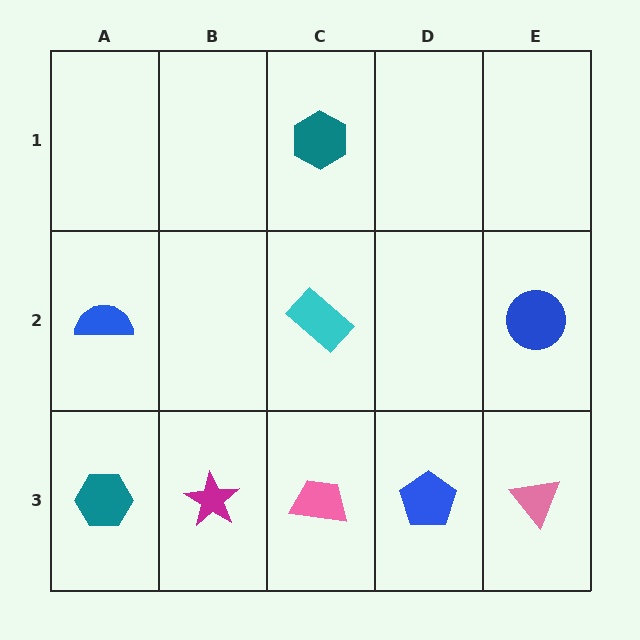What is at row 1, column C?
A teal hexagon.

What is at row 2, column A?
A blue semicircle.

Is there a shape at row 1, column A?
No, that cell is empty.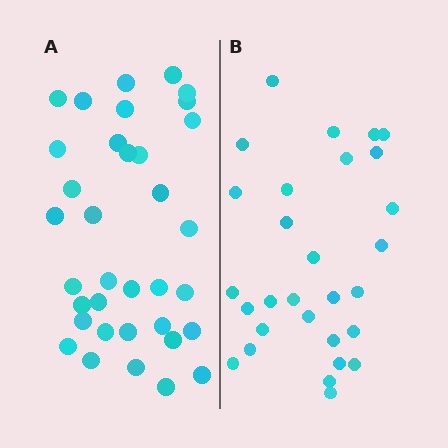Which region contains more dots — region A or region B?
Region A (the left region) has more dots.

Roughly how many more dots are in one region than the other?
Region A has about 6 more dots than region B.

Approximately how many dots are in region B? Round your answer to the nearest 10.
About 30 dots. (The exact count is 29, which rounds to 30.)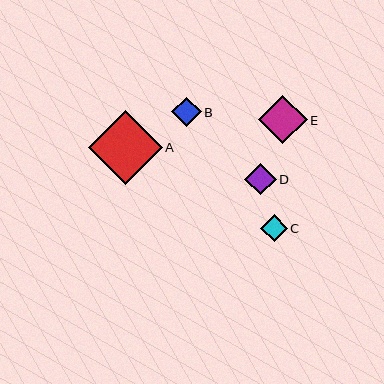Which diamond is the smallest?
Diamond C is the smallest with a size of approximately 27 pixels.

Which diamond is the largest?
Diamond A is the largest with a size of approximately 74 pixels.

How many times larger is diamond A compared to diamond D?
Diamond A is approximately 2.4 times the size of diamond D.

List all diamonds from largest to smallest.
From largest to smallest: A, E, D, B, C.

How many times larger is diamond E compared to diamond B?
Diamond E is approximately 1.6 times the size of diamond B.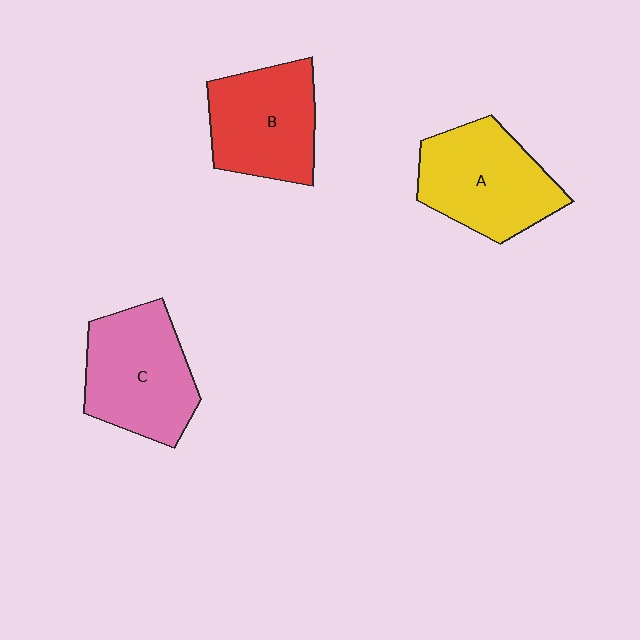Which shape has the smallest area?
Shape B (red).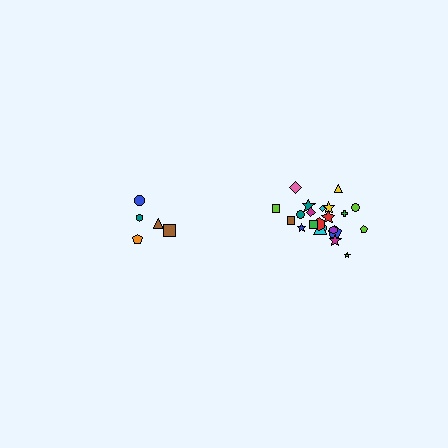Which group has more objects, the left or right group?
The right group.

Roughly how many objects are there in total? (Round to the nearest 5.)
Roughly 25 objects in total.